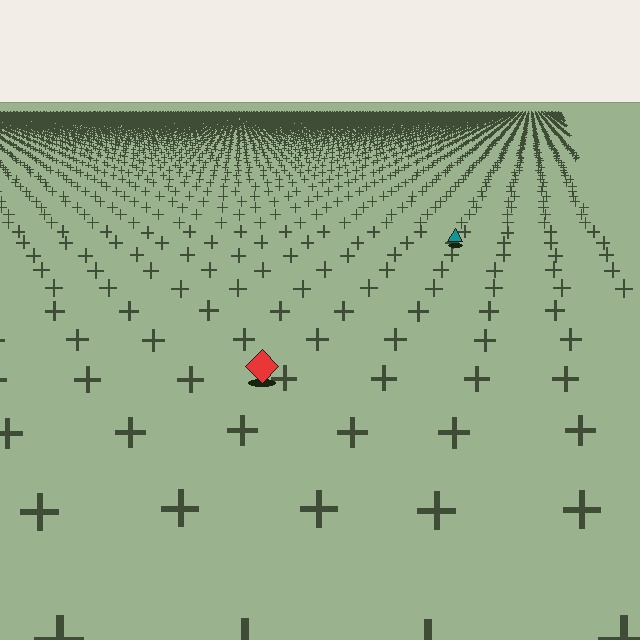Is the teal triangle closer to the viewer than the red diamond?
No. The red diamond is closer — you can tell from the texture gradient: the ground texture is coarser near it.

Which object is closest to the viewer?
The red diamond is closest. The texture marks near it are larger and more spread out.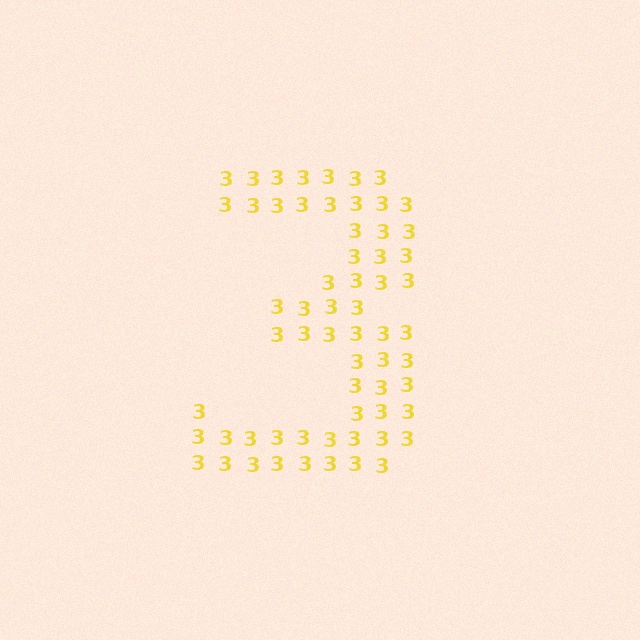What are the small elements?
The small elements are digit 3's.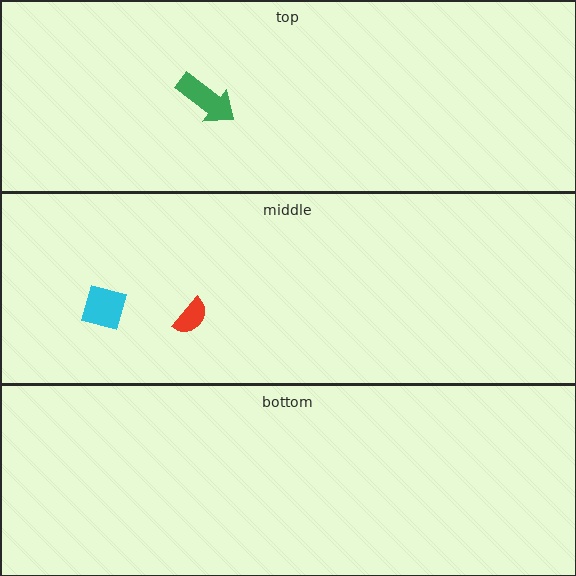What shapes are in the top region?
The green arrow.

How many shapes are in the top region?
1.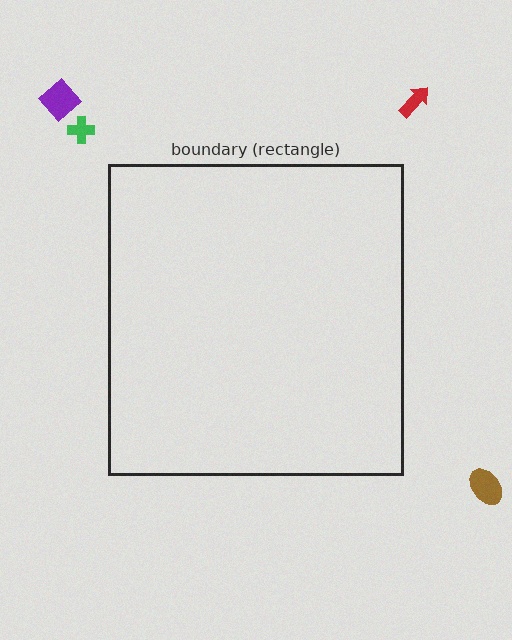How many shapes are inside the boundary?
0 inside, 4 outside.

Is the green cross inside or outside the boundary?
Outside.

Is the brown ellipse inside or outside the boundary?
Outside.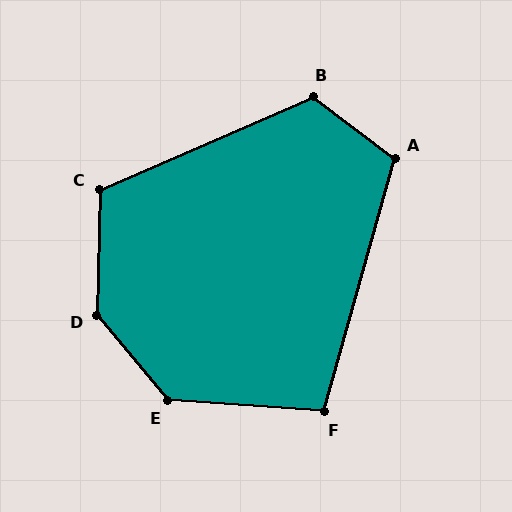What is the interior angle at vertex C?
Approximately 115 degrees (obtuse).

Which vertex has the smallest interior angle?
F, at approximately 102 degrees.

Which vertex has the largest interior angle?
D, at approximately 139 degrees.